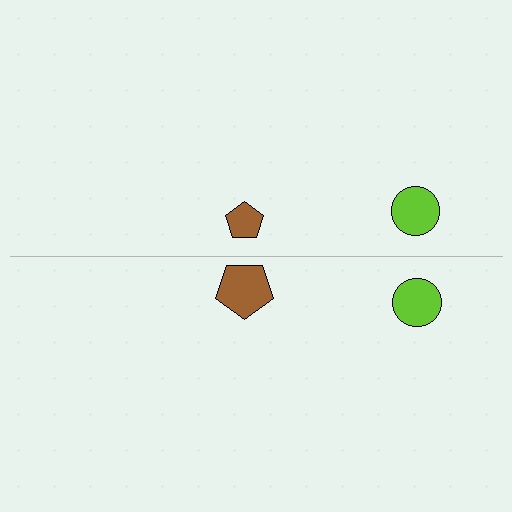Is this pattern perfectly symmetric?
No, the pattern is not perfectly symmetric. The brown pentagon on the bottom side has a different size than its mirror counterpart.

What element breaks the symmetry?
The brown pentagon on the bottom side has a different size than its mirror counterpart.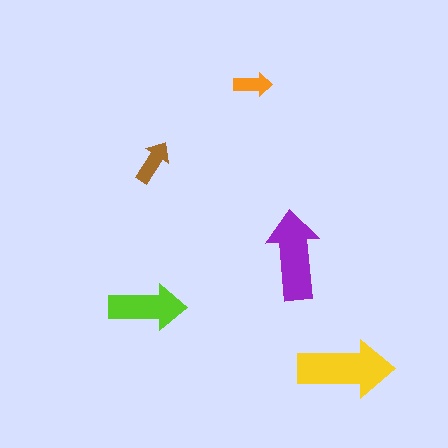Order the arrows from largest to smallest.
the yellow one, the purple one, the lime one, the brown one, the orange one.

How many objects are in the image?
There are 5 objects in the image.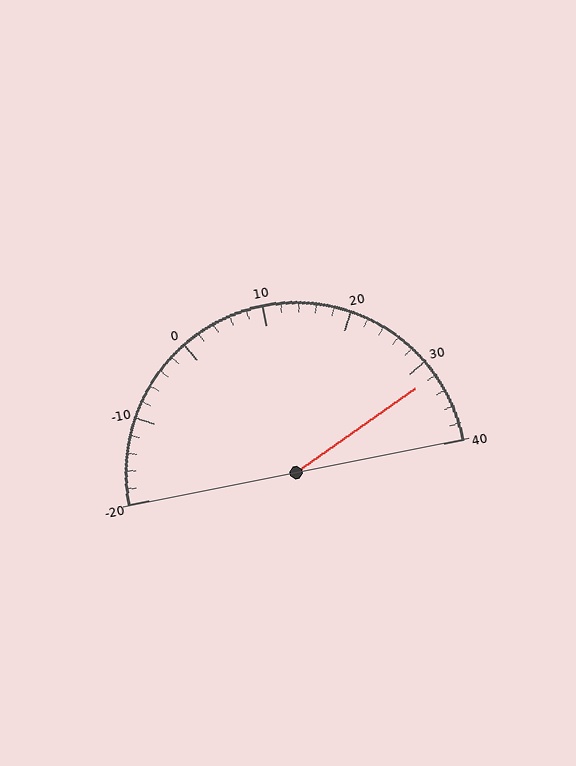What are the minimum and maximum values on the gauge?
The gauge ranges from -20 to 40.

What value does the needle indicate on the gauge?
The needle indicates approximately 32.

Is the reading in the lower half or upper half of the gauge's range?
The reading is in the upper half of the range (-20 to 40).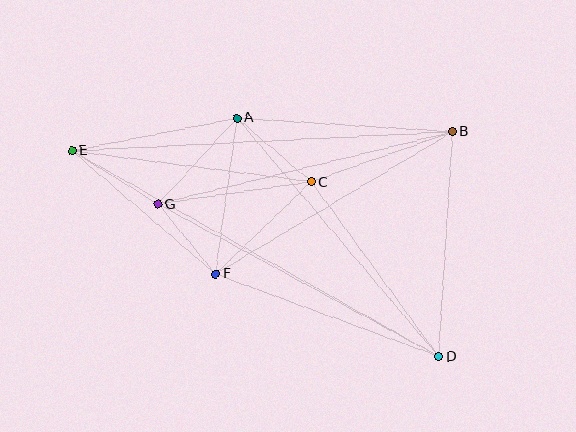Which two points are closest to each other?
Points F and G are closest to each other.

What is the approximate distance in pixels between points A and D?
The distance between A and D is approximately 312 pixels.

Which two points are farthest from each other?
Points D and E are farthest from each other.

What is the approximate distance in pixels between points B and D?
The distance between B and D is approximately 226 pixels.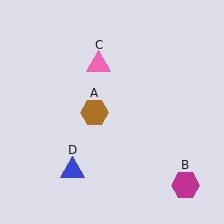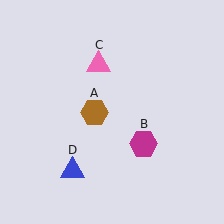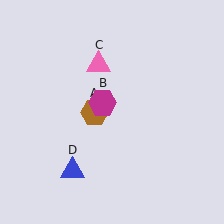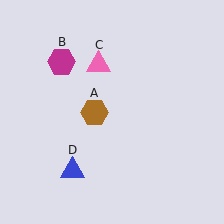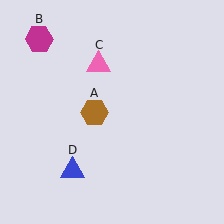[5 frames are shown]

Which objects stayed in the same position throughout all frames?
Brown hexagon (object A) and pink triangle (object C) and blue triangle (object D) remained stationary.